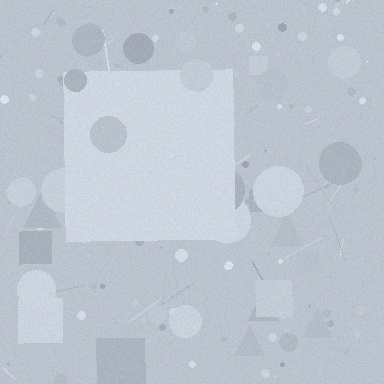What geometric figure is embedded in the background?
A square is embedded in the background.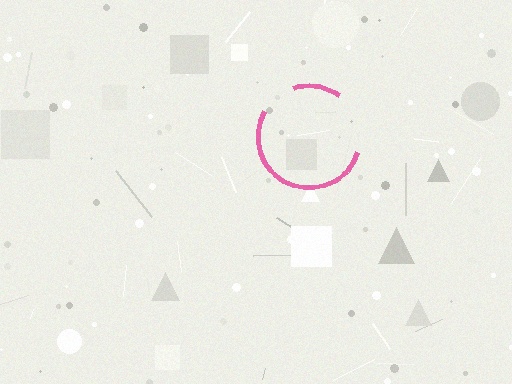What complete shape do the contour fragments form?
The contour fragments form a circle.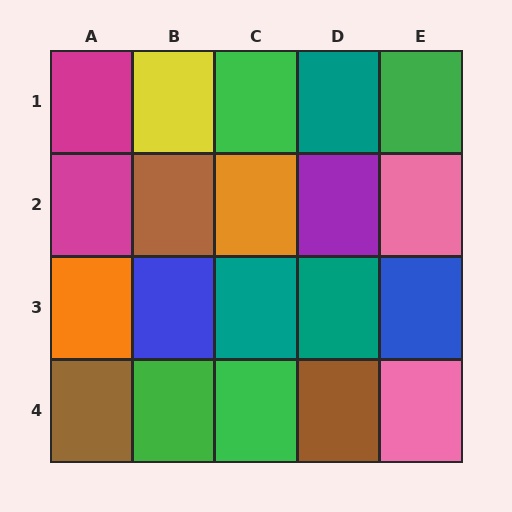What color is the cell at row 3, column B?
Blue.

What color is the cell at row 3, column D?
Teal.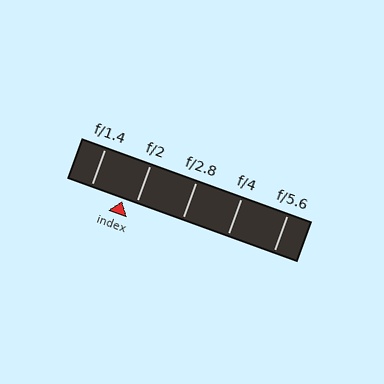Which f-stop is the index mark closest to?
The index mark is closest to f/2.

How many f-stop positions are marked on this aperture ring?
There are 5 f-stop positions marked.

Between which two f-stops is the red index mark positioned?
The index mark is between f/1.4 and f/2.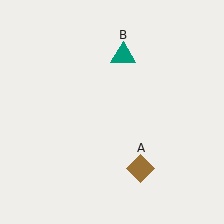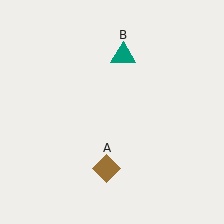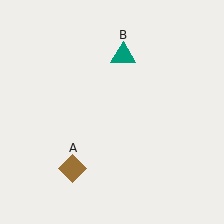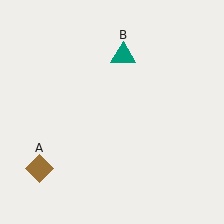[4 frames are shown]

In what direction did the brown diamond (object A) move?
The brown diamond (object A) moved left.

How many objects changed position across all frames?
1 object changed position: brown diamond (object A).